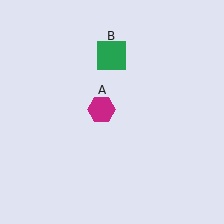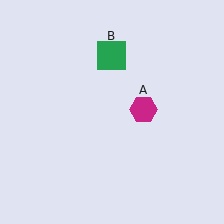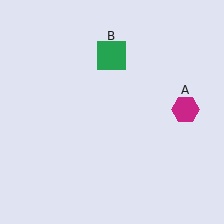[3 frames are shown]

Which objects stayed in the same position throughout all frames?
Green square (object B) remained stationary.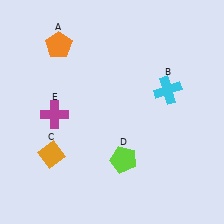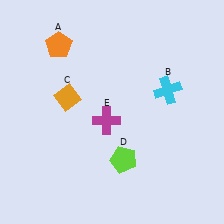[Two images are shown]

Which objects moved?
The objects that moved are: the orange diamond (C), the magenta cross (E).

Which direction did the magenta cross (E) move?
The magenta cross (E) moved right.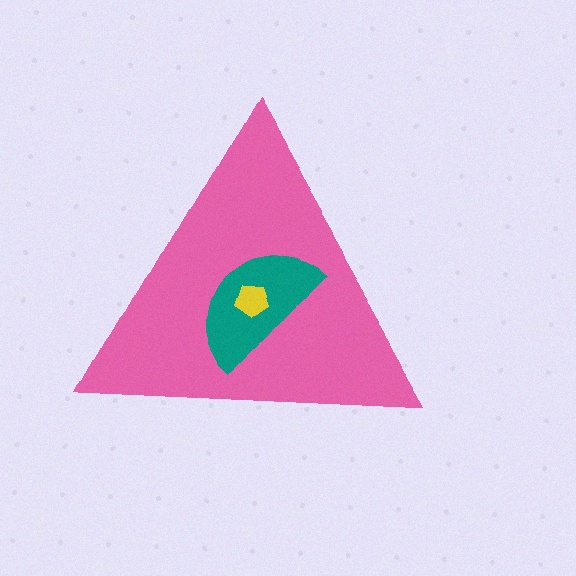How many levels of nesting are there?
3.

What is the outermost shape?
The pink triangle.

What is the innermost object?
The yellow pentagon.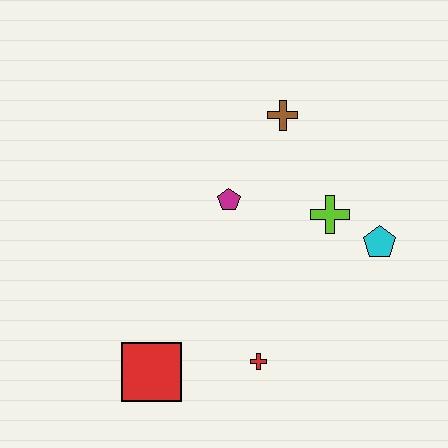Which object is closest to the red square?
The red cross is closest to the red square.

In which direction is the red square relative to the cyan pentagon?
The red square is to the left of the cyan pentagon.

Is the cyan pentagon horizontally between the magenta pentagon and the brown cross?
No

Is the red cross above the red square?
Yes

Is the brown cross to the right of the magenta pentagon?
Yes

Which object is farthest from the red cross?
The brown cross is farthest from the red cross.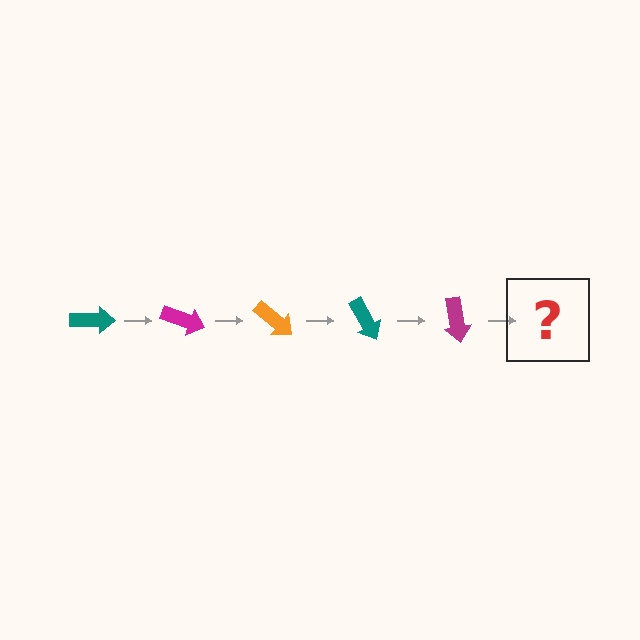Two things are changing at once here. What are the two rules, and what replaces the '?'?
The two rules are that it rotates 20 degrees each step and the color cycles through teal, magenta, and orange. The '?' should be an orange arrow, rotated 100 degrees from the start.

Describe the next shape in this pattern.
It should be an orange arrow, rotated 100 degrees from the start.